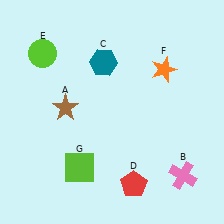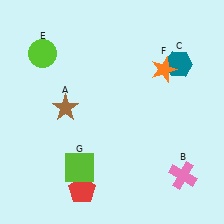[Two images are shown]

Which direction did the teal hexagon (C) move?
The teal hexagon (C) moved right.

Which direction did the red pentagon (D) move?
The red pentagon (D) moved left.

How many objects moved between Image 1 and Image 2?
2 objects moved between the two images.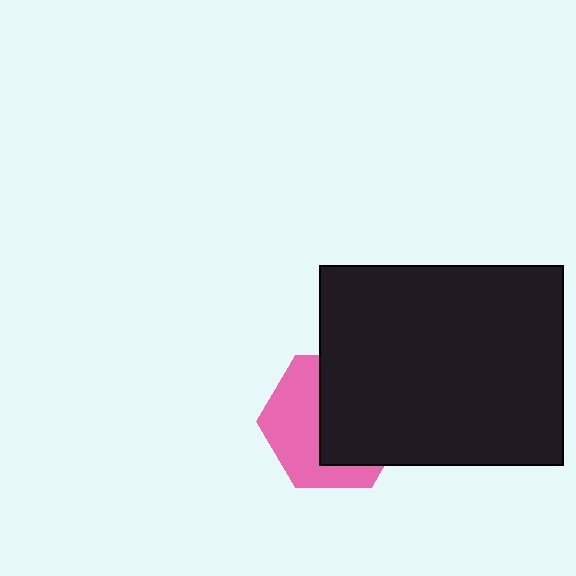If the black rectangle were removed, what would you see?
You would see the complete pink hexagon.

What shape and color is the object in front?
The object in front is a black rectangle.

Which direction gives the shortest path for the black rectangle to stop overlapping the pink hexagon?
Moving right gives the shortest separation.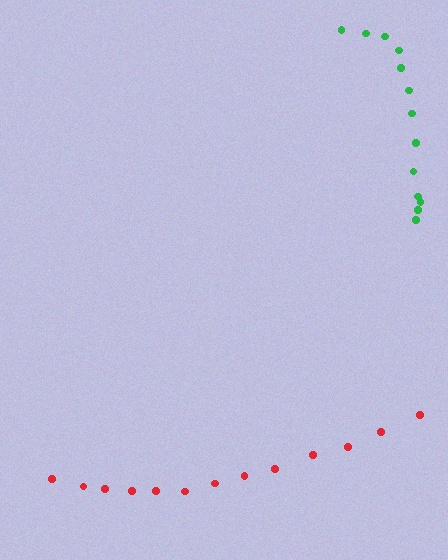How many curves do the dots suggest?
There are 2 distinct paths.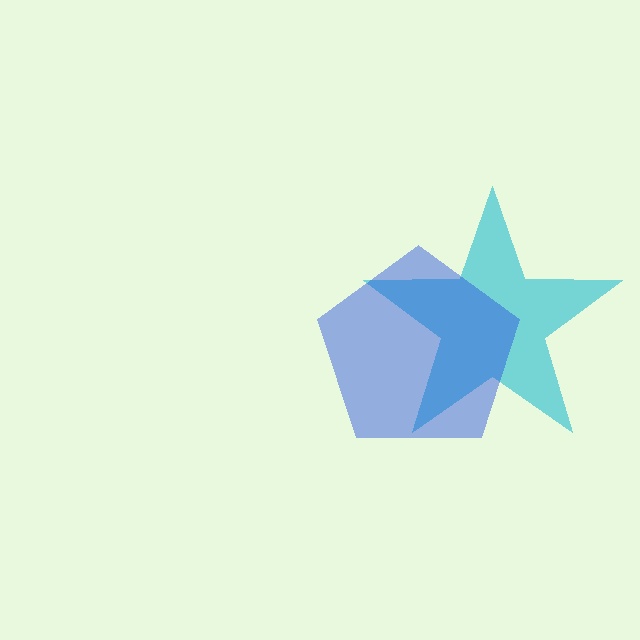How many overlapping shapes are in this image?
There are 2 overlapping shapes in the image.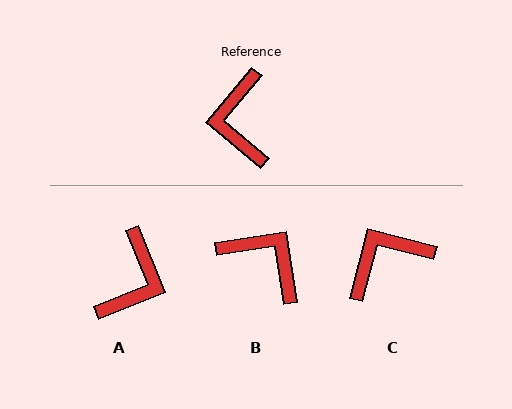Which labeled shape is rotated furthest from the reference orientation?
A, about 152 degrees away.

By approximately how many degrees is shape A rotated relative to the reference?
Approximately 152 degrees counter-clockwise.